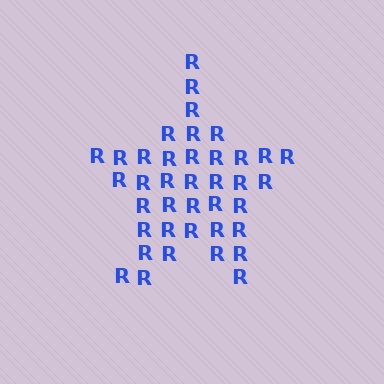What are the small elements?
The small elements are letter R's.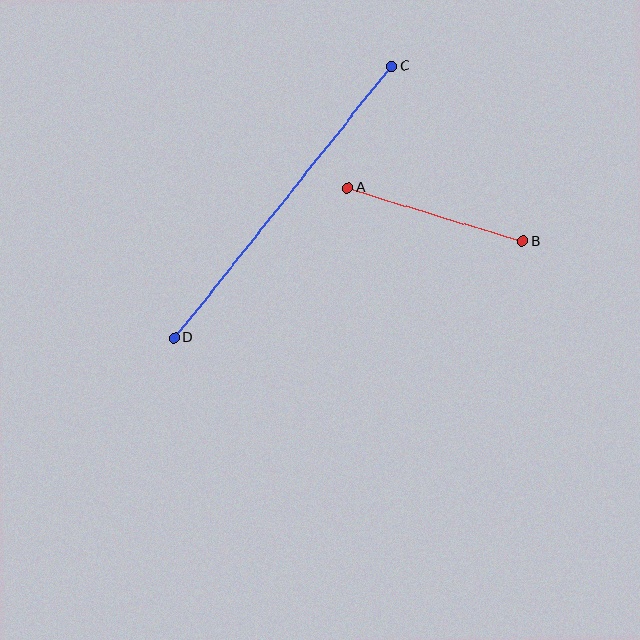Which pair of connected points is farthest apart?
Points C and D are farthest apart.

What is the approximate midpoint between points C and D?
The midpoint is at approximately (283, 202) pixels.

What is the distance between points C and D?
The distance is approximately 347 pixels.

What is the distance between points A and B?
The distance is approximately 183 pixels.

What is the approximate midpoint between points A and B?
The midpoint is at approximately (435, 215) pixels.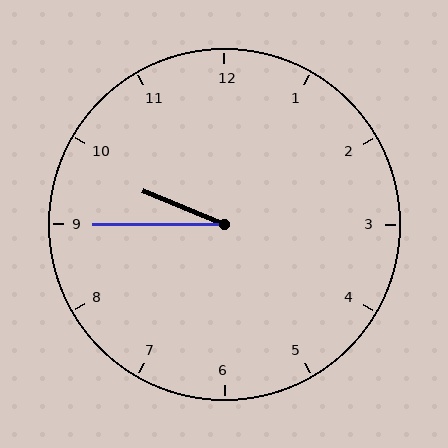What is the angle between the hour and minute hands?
Approximately 22 degrees.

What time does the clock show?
9:45.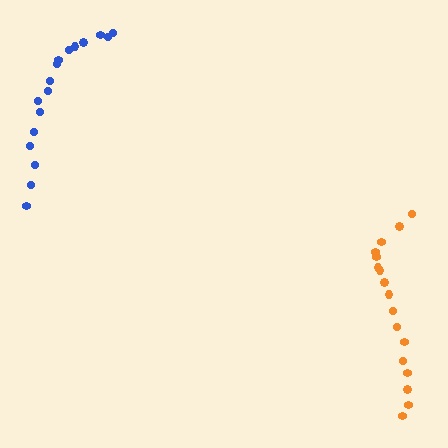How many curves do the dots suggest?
There are 2 distinct paths.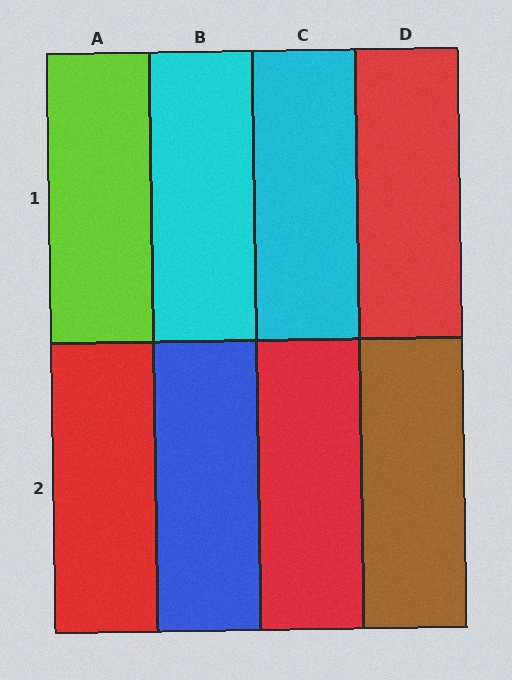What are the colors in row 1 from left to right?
Lime, cyan, cyan, red.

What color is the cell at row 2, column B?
Blue.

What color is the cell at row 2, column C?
Red.